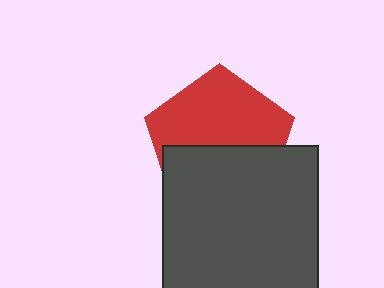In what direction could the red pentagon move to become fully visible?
The red pentagon could move up. That would shift it out from behind the dark gray square entirely.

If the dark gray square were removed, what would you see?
You would see the complete red pentagon.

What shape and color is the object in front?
The object in front is a dark gray square.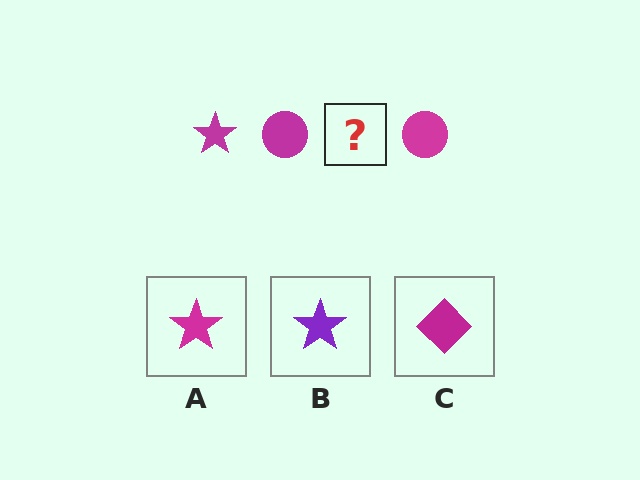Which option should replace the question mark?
Option A.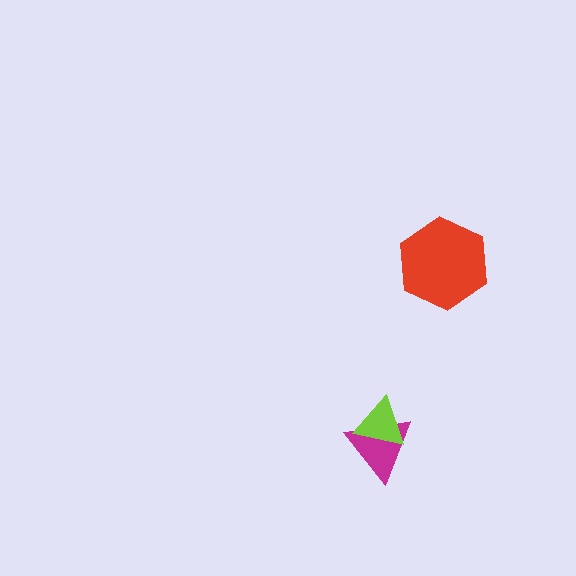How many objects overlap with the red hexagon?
0 objects overlap with the red hexagon.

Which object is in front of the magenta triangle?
The lime triangle is in front of the magenta triangle.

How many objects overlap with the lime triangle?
1 object overlaps with the lime triangle.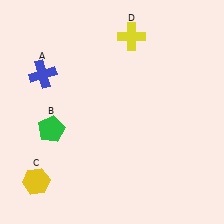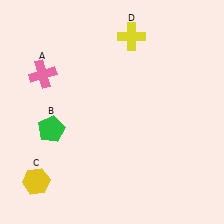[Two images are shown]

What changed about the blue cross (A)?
In Image 1, A is blue. In Image 2, it changed to pink.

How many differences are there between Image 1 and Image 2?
There is 1 difference between the two images.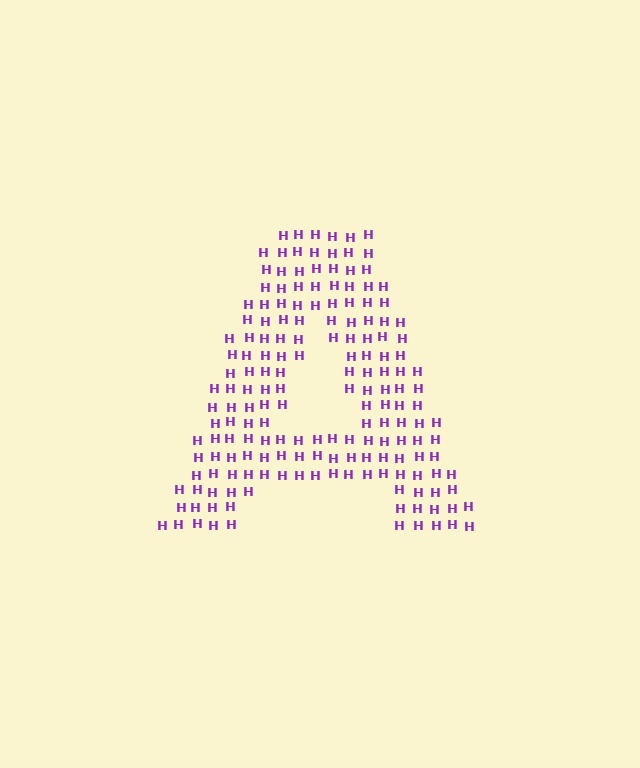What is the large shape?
The large shape is the letter A.